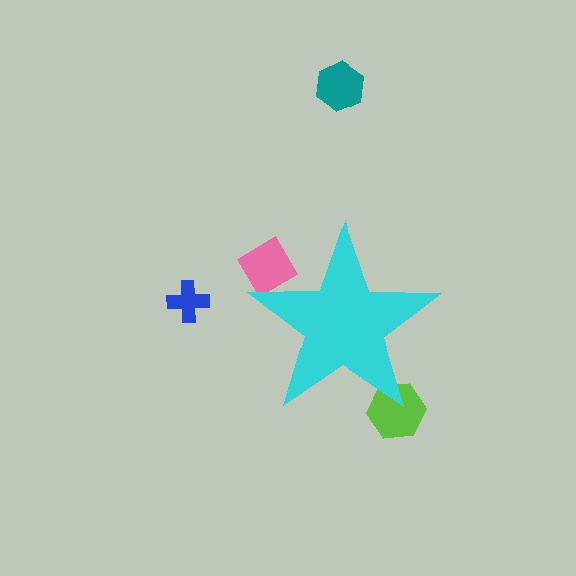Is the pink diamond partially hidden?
Yes, the pink diamond is partially hidden behind the cyan star.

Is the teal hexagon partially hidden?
No, the teal hexagon is fully visible.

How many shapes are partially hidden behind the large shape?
2 shapes are partially hidden.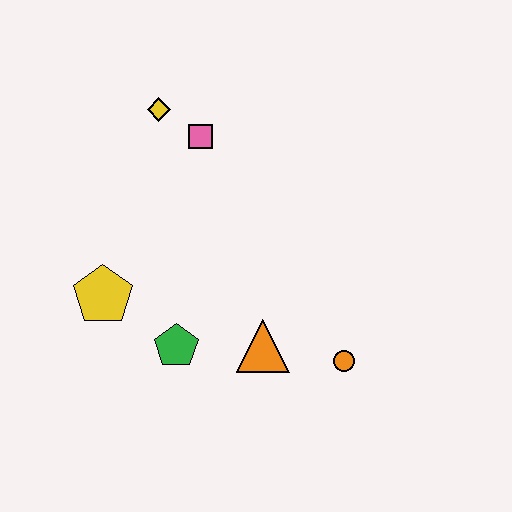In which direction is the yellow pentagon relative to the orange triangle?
The yellow pentagon is to the left of the orange triangle.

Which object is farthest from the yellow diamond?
The orange circle is farthest from the yellow diamond.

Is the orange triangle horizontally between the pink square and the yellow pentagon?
No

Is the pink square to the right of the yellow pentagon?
Yes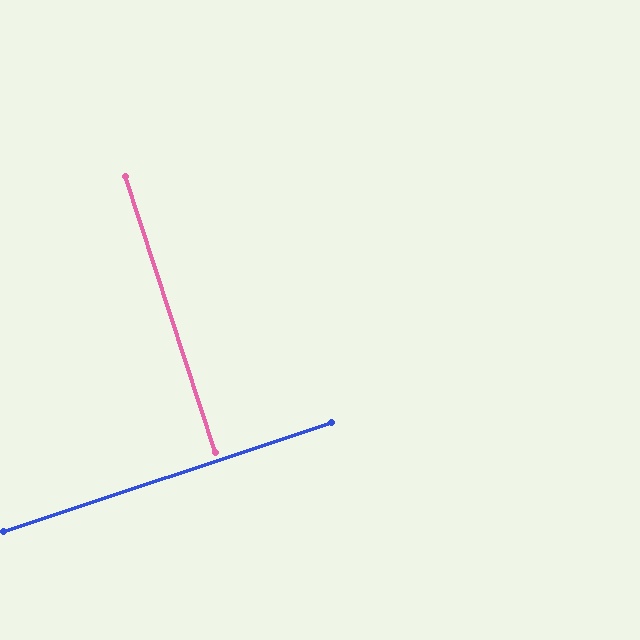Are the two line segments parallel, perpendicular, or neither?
Perpendicular — they meet at approximately 90°.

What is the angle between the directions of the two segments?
Approximately 90 degrees.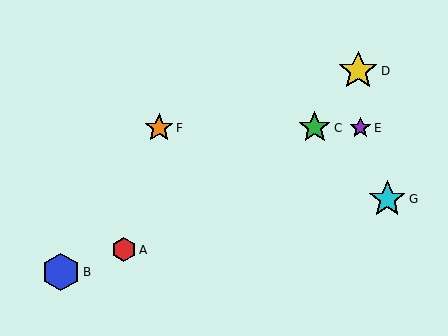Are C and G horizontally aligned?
No, C is at y≈128 and G is at y≈199.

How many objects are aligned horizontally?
3 objects (C, E, F) are aligned horizontally.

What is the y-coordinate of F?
Object F is at y≈128.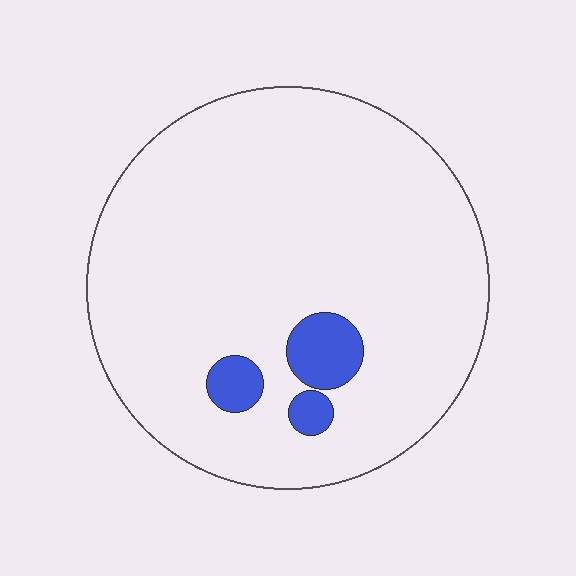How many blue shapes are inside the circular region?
3.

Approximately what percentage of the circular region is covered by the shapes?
Approximately 5%.